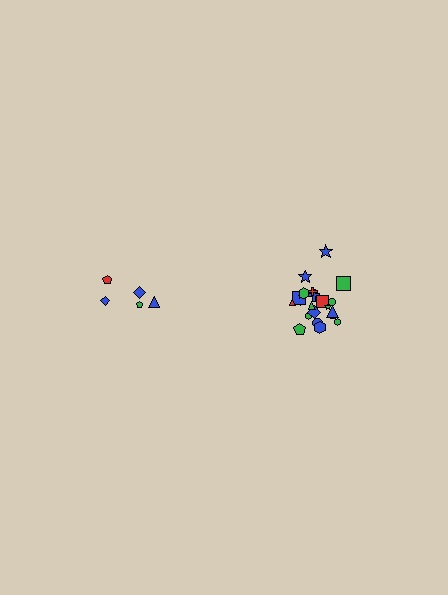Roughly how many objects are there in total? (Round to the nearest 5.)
Roughly 25 objects in total.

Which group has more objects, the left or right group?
The right group.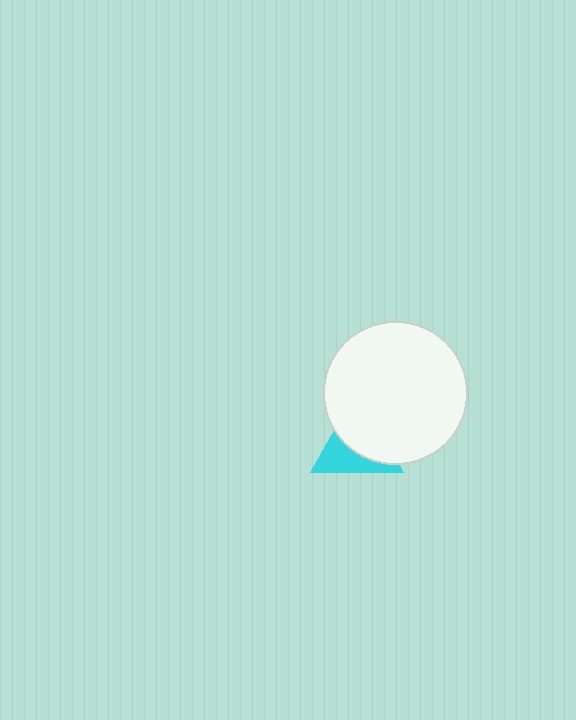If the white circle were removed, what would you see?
You would see the complete cyan triangle.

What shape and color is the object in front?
The object in front is a white circle.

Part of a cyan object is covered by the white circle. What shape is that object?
It is a triangle.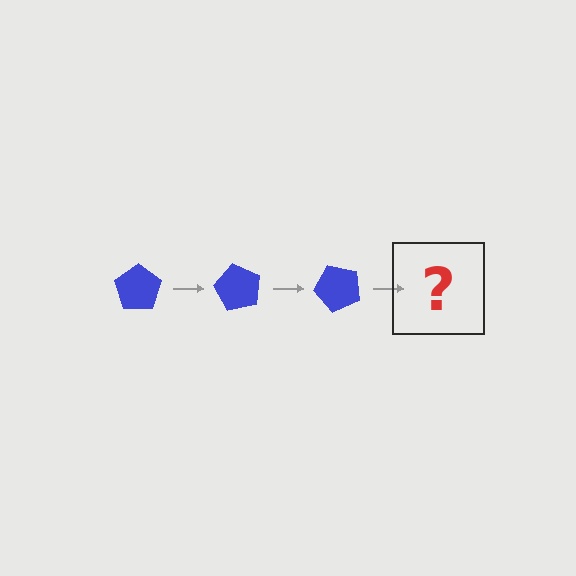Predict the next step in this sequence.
The next step is a blue pentagon rotated 180 degrees.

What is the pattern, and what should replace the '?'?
The pattern is that the pentagon rotates 60 degrees each step. The '?' should be a blue pentagon rotated 180 degrees.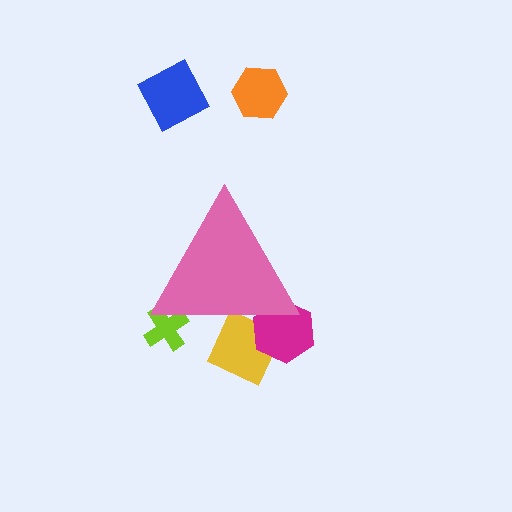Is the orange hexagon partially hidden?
No, the orange hexagon is fully visible.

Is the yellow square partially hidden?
Yes, the yellow square is partially hidden behind the pink triangle.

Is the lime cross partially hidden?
Yes, the lime cross is partially hidden behind the pink triangle.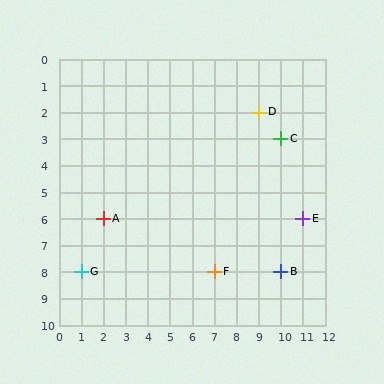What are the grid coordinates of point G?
Point G is at grid coordinates (1, 8).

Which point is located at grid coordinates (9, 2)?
Point D is at (9, 2).